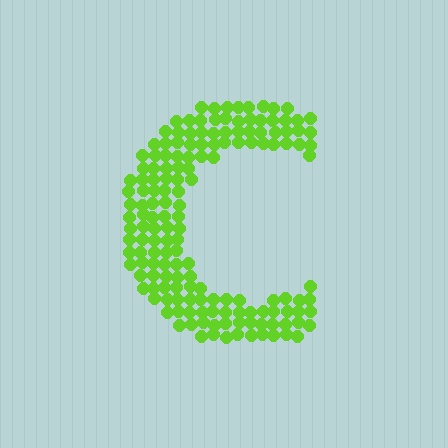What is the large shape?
The large shape is the letter C.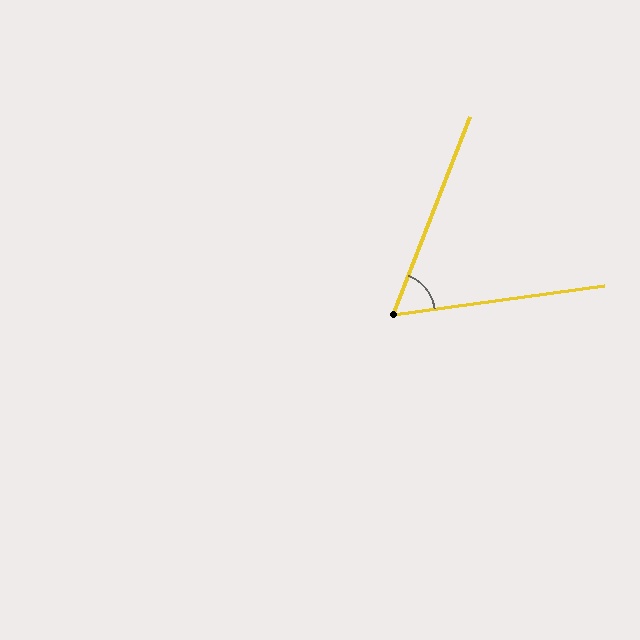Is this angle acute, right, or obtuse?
It is acute.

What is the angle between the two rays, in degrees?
Approximately 61 degrees.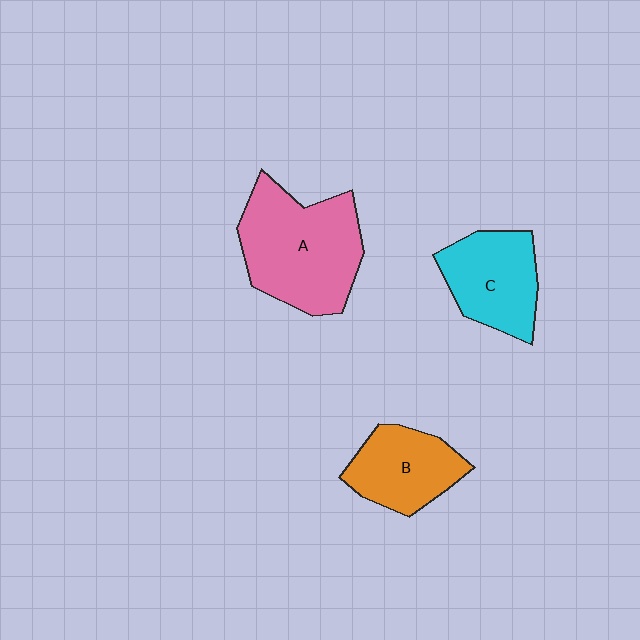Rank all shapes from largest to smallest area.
From largest to smallest: A (pink), C (cyan), B (orange).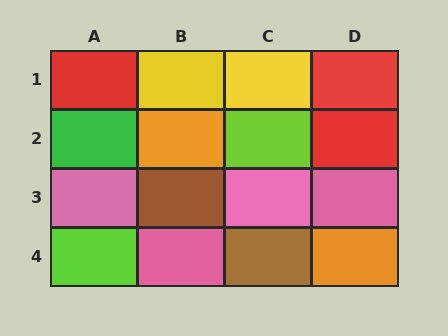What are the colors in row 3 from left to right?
Pink, brown, pink, pink.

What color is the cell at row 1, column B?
Yellow.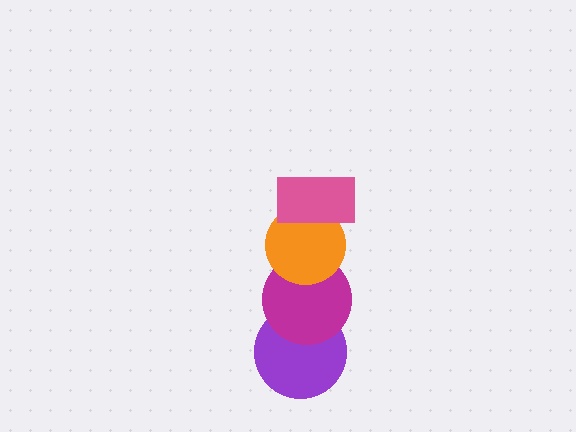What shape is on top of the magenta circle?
The orange circle is on top of the magenta circle.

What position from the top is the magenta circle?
The magenta circle is 3rd from the top.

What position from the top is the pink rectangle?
The pink rectangle is 1st from the top.